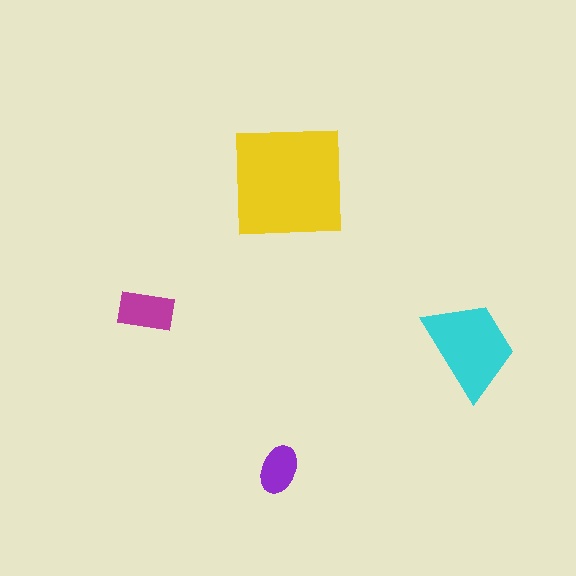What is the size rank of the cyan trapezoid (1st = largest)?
2nd.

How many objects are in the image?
There are 4 objects in the image.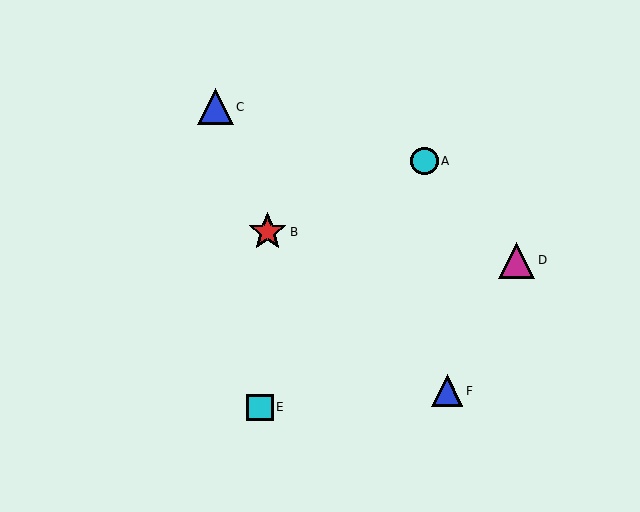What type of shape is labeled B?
Shape B is a red star.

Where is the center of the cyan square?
The center of the cyan square is at (260, 407).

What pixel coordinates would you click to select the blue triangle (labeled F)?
Click at (447, 391) to select the blue triangle F.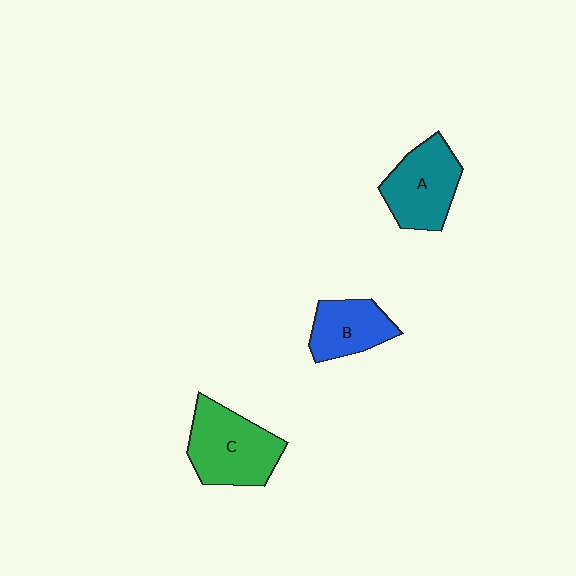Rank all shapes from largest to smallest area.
From largest to smallest: C (green), A (teal), B (blue).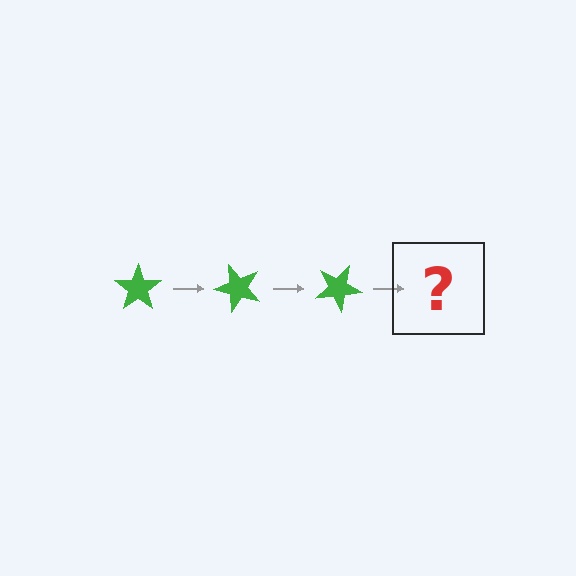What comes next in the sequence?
The next element should be a green star rotated 150 degrees.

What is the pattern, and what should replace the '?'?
The pattern is that the star rotates 50 degrees each step. The '?' should be a green star rotated 150 degrees.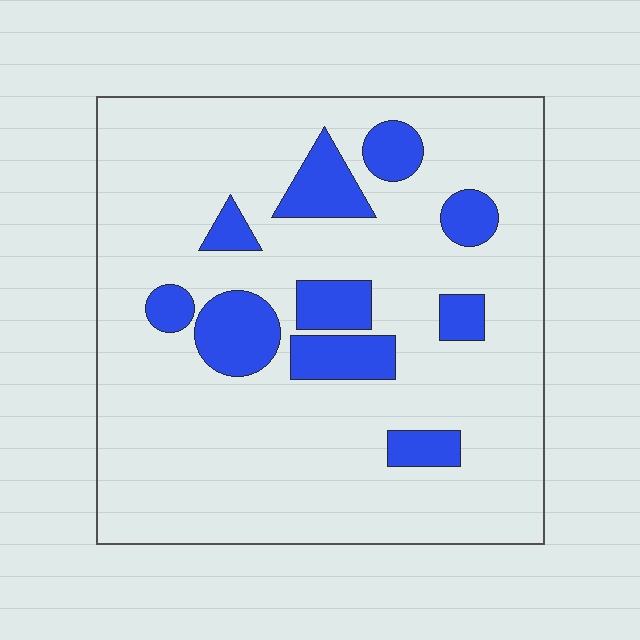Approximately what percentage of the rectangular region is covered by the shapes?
Approximately 15%.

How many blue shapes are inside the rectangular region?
10.